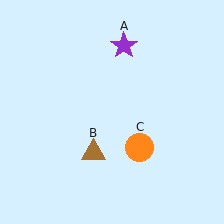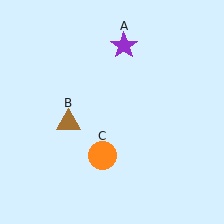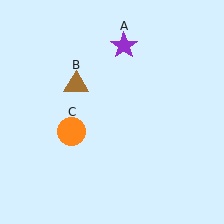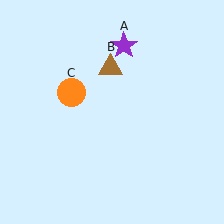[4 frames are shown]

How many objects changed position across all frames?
2 objects changed position: brown triangle (object B), orange circle (object C).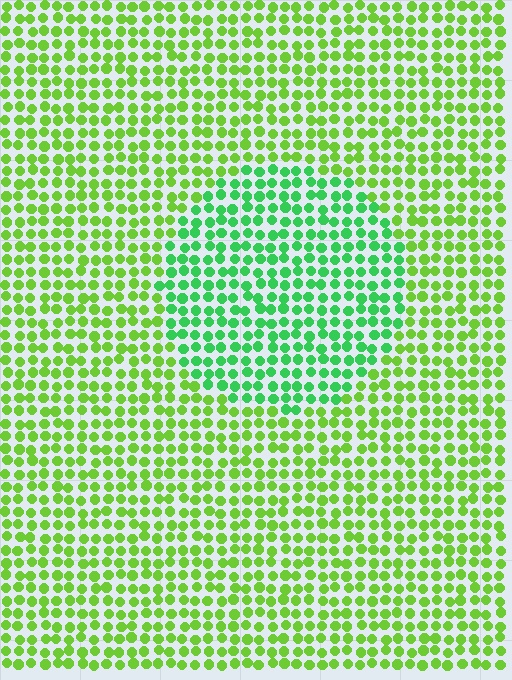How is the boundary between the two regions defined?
The boundary is defined purely by a slight shift in hue (about 36 degrees). Spacing, size, and orientation are identical on both sides.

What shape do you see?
I see a circle.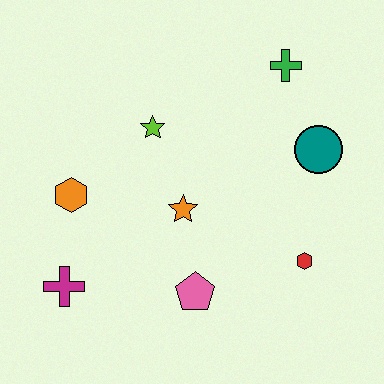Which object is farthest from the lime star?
The red hexagon is farthest from the lime star.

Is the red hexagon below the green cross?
Yes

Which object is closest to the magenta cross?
The orange hexagon is closest to the magenta cross.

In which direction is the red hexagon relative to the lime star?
The red hexagon is to the right of the lime star.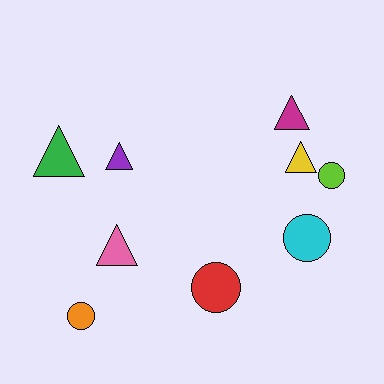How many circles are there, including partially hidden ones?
There are 4 circles.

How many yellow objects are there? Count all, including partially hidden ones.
There is 1 yellow object.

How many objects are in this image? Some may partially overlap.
There are 9 objects.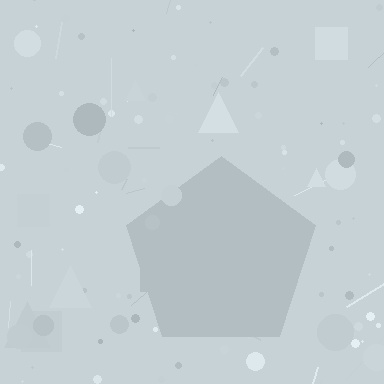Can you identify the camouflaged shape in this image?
The camouflaged shape is a pentagon.